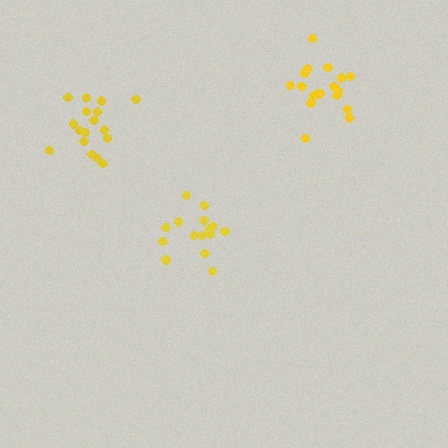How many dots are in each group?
Group 1: 15 dots, Group 2: 17 dots, Group 3: 18 dots (50 total).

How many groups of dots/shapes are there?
There are 3 groups.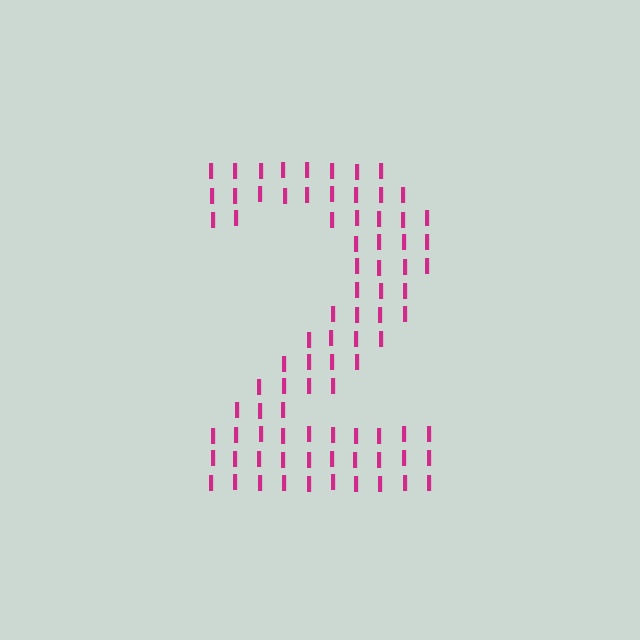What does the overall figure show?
The overall figure shows the digit 2.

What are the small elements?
The small elements are letter I's.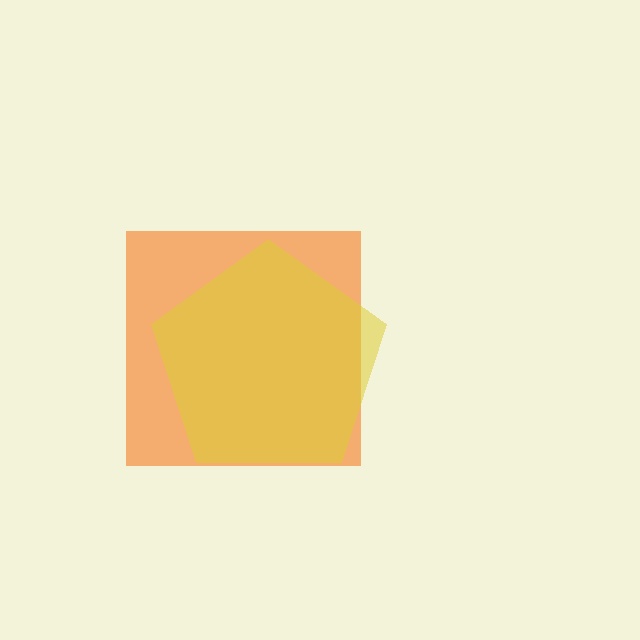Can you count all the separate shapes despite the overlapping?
Yes, there are 2 separate shapes.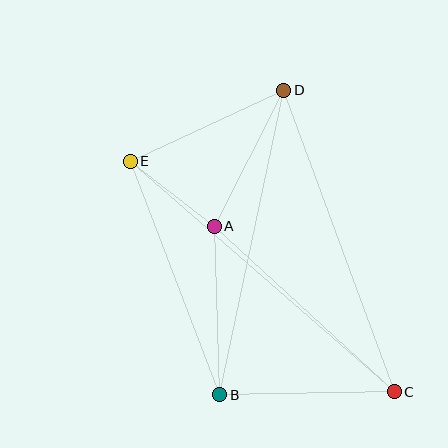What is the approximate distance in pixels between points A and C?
The distance between A and C is approximately 244 pixels.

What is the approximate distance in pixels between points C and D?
The distance between C and D is approximately 321 pixels.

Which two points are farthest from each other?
Points C and E are farthest from each other.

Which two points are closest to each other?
Points A and E are closest to each other.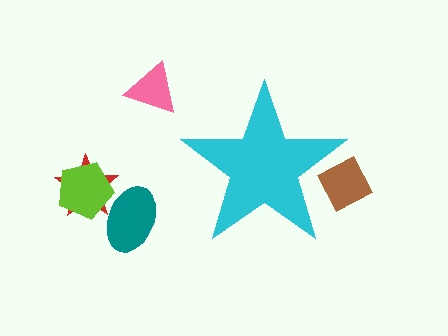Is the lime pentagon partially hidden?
No, the lime pentagon is fully visible.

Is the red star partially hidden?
No, the red star is fully visible.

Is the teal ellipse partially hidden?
No, the teal ellipse is fully visible.